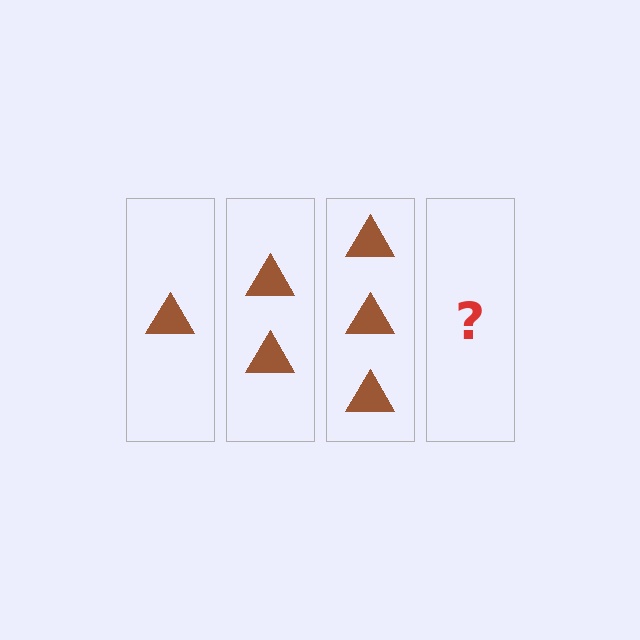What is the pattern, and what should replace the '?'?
The pattern is that each step adds one more triangle. The '?' should be 4 triangles.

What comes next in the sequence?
The next element should be 4 triangles.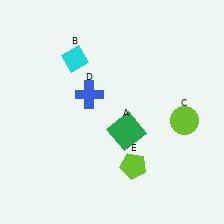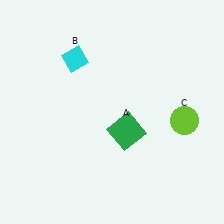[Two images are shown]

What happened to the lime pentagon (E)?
The lime pentagon (E) was removed in Image 2. It was in the bottom-right area of Image 1.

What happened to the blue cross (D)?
The blue cross (D) was removed in Image 2. It was in the top-left area of Image 1.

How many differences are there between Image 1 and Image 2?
There are 2 differences between the two images.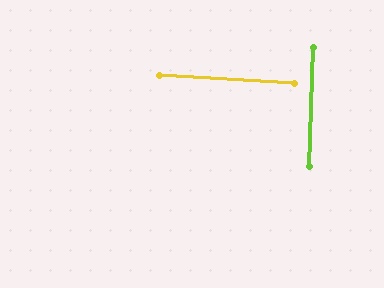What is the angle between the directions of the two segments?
Approximately 89 degrees.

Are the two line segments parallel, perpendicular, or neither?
Perpendicular — they meet at approximately 89°.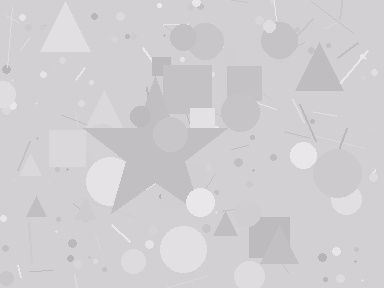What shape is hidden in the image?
A star is hidden in the image.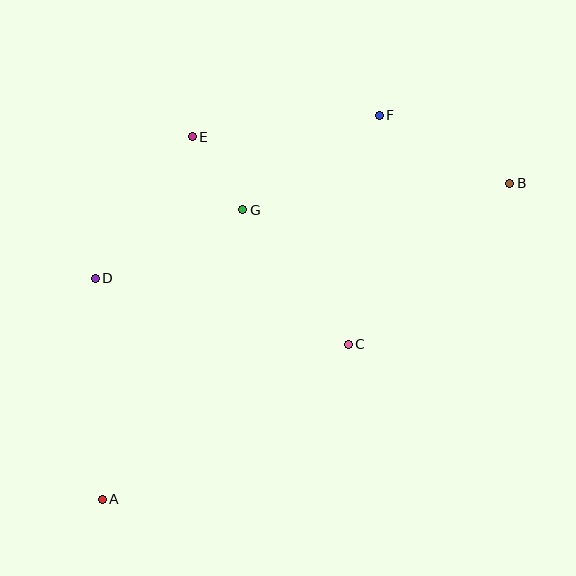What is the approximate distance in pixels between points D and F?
The distance between D and F is approximately 327 pixels.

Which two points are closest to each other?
Points E and G are closest to each other.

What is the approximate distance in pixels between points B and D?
The distance between B and D is approximately 426 pixels.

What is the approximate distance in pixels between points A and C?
The distance between A and C is approximately 291 pixels.